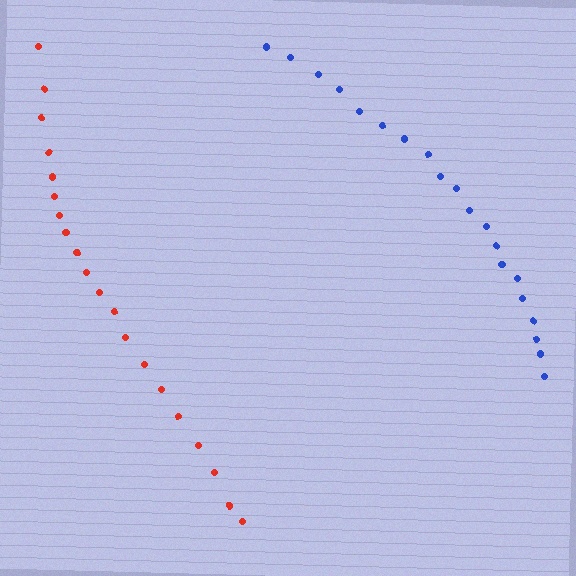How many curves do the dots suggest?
There are 2 distinct paths.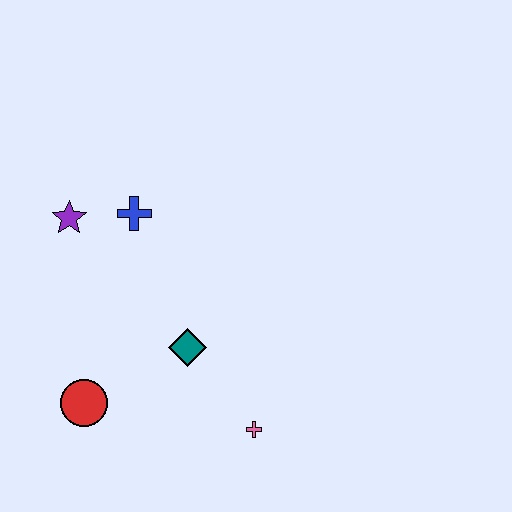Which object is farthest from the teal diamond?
The purple star is farthest from the teal diamond.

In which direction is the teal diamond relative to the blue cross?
The teal diamond is below the blue cross.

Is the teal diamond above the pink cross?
Yes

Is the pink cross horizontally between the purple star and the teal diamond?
No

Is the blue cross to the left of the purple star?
No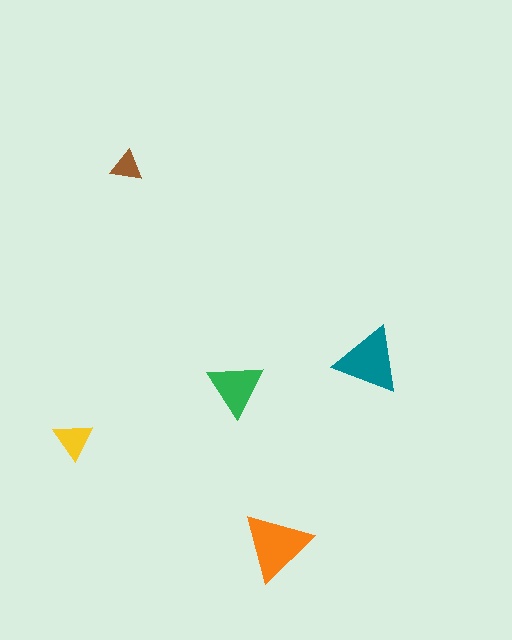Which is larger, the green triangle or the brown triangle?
The green one.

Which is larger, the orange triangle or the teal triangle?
The orange one.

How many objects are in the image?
There are 5 objects in the image.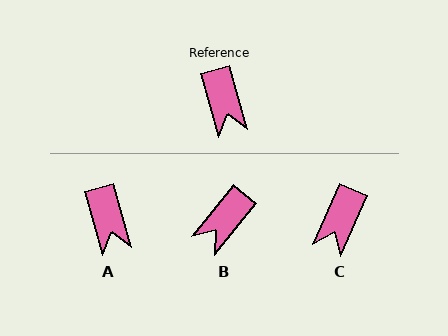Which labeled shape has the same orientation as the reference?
A.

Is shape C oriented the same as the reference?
No, it is off by about 39 degrees.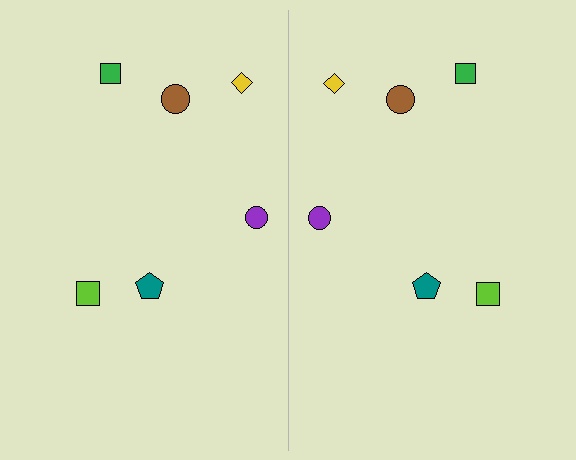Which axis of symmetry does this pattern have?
The pattern has a vertical axis of symmetry running through the center of the image.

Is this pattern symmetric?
Yes, this pattern has bilateral (reflection) symmetry.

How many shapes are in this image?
There are 12 shapes in this image.